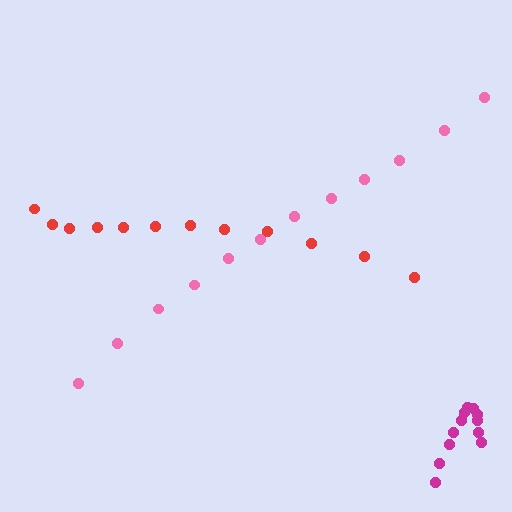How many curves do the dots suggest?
There are 3 distinct paths.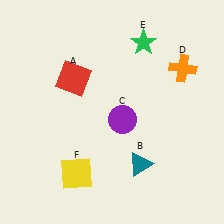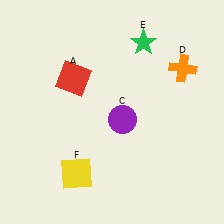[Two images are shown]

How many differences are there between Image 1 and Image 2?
There is 1 difference between the two images.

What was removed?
The teal triangle (B) was removed in Image 2.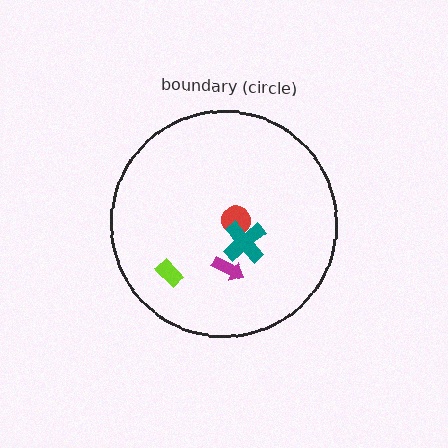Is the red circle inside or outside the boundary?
Inside.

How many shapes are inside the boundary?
4 inside, 0 outside.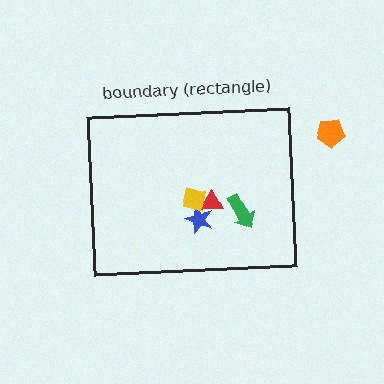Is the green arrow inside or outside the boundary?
Inside.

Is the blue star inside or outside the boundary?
Inside.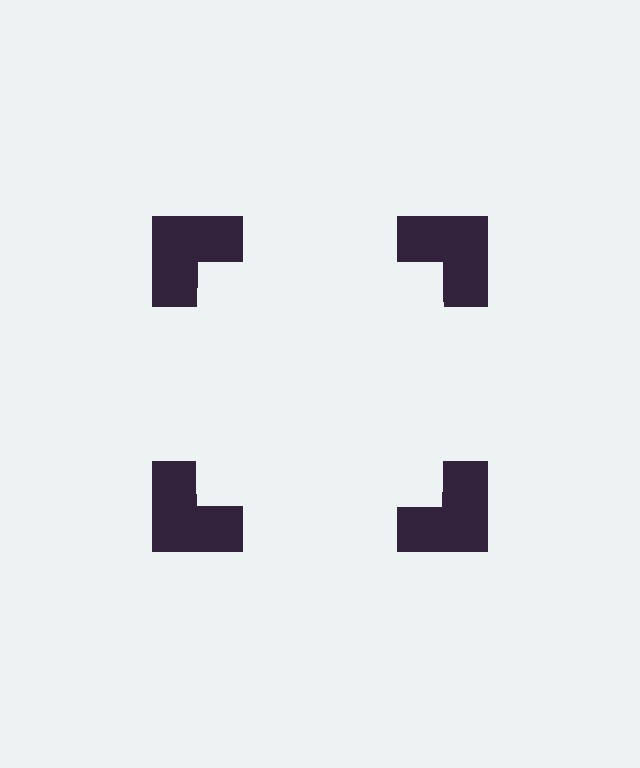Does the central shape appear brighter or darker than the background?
It typically appears slightly brighter than the background, even though no actual brightness change is drawn.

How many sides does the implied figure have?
4 sides.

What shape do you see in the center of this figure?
An illusory square — its edges are inferred from the aligned wedge cuts in the notched squares, not physically drawn.